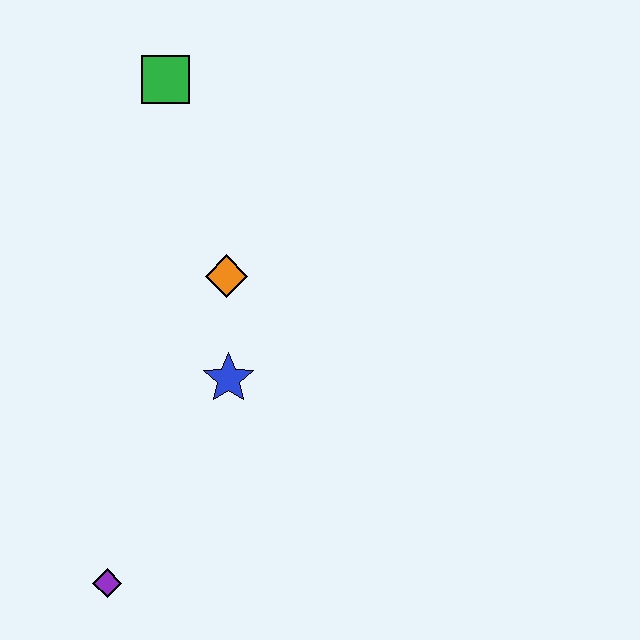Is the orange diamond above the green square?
No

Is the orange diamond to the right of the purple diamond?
Yes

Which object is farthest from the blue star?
The green square is farthest from the blue star.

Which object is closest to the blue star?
The orange diamond is closest to the blue star.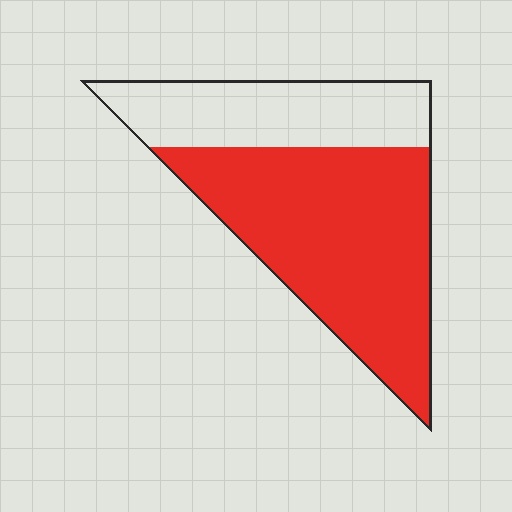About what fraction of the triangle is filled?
About two thirds (2/3).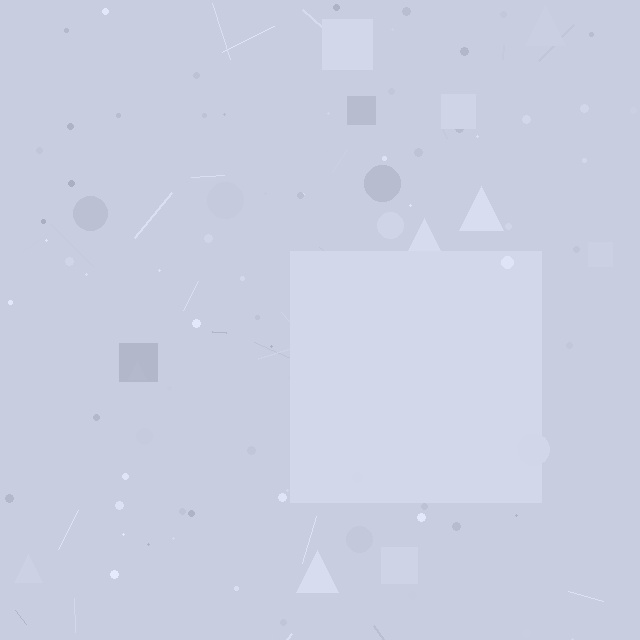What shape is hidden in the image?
A square is hidden in the image.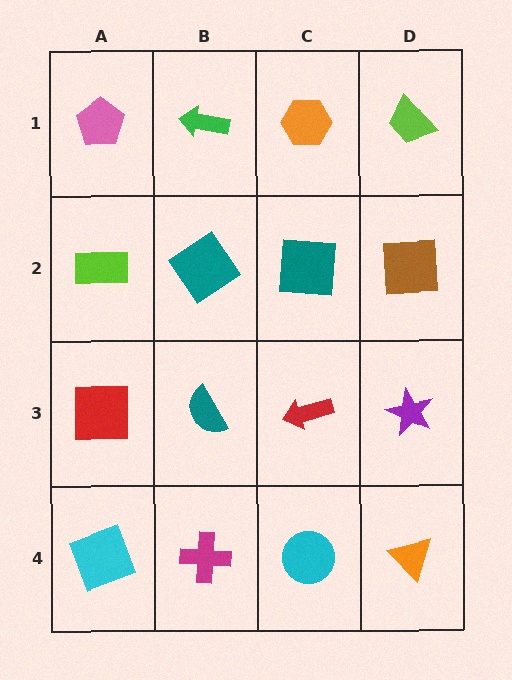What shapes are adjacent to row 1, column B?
A teal diamond (row 2, column B), a pink pentagon (row 1, column A), an orange hexagon (row 1, column C).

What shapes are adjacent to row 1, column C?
A teal square (row 2, column C), a green arrow (row 1, column B), a lime trapezoid (row 1, column D).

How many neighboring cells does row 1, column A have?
2.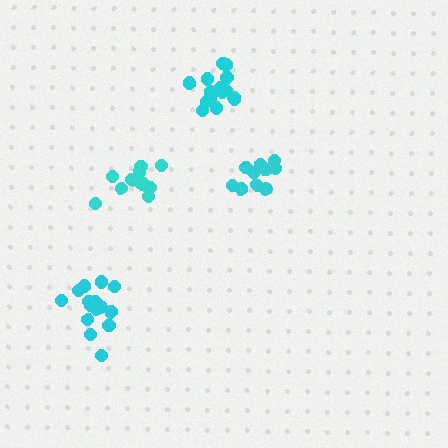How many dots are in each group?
Group 1: 12 dots, Group 2: 15 dots, Group 3: 15 dots, Group 4: 17 dots (59 total).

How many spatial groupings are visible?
There are 4 spatial groupings.